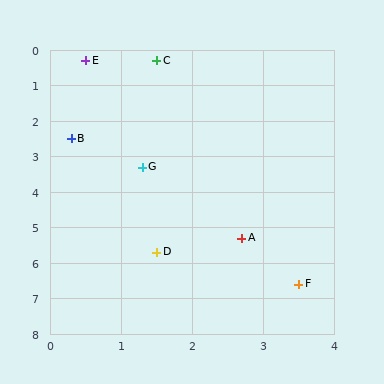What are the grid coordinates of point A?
Point A is at approximately (2.7, 5.3).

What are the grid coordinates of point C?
Point C is at approximately (1.5, 0.3).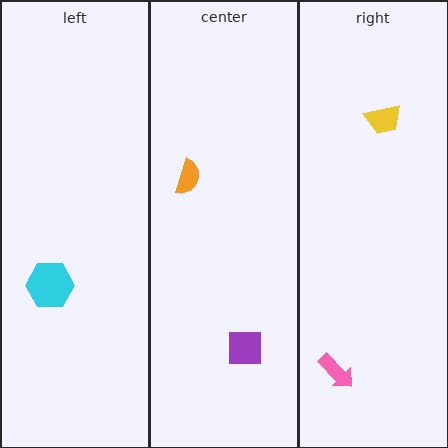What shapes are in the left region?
The cyan hexagon.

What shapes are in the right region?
The pink arrow, the yellow trapezoid.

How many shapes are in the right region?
2.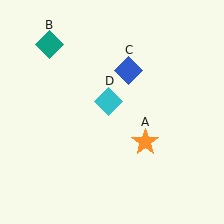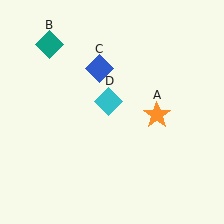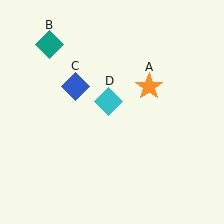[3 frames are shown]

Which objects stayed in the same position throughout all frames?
Teal diamond (object B) and cyan diamond (object D) remained stationary.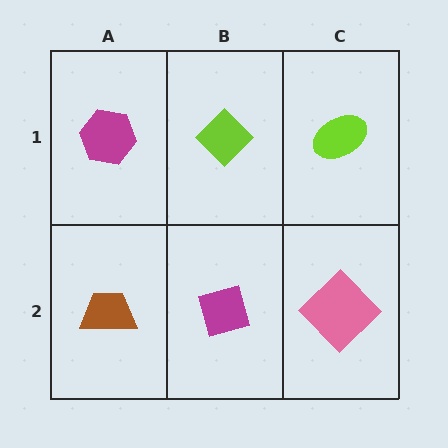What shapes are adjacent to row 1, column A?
A brown trapezoid (row 2, column A), a lime diamond (row 1, column B).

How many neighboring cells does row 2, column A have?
2.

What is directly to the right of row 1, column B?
A lime ellipse.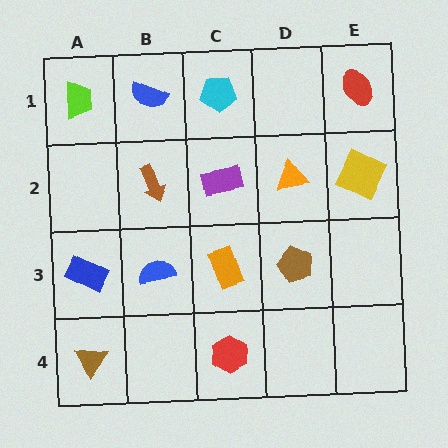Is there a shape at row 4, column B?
No, that cell is empty.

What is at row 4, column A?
A brown triangle.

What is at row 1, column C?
A cyan pentagon.